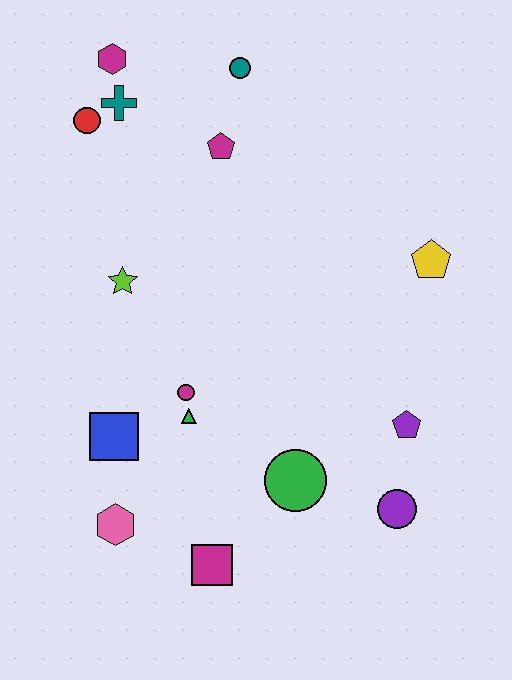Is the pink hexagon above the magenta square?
Yes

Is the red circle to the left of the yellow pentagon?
Yes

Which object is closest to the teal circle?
The magenta pentagon is closest to the teal circle.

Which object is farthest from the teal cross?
The purple circle is farthest from the teal cross.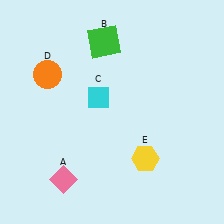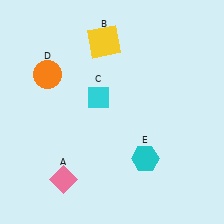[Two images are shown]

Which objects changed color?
B changed from green to yellow. E changed from yellow to cyan.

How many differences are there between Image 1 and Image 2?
There are 2 differences between the two images.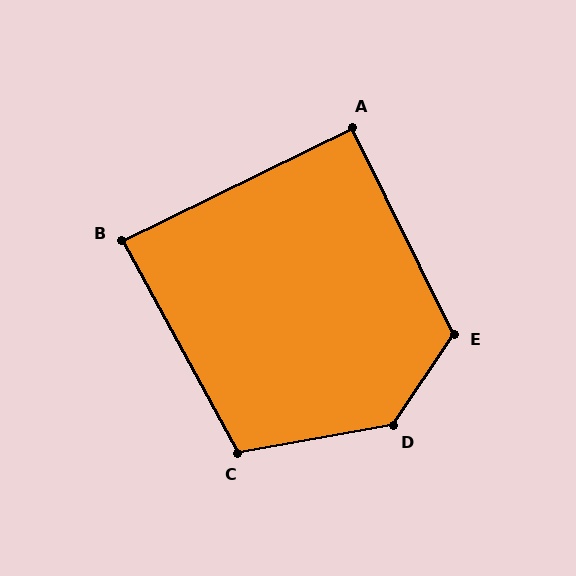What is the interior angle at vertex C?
Approximately 108 degrees (obtuse).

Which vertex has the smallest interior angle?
B, at approximately 88 degrees.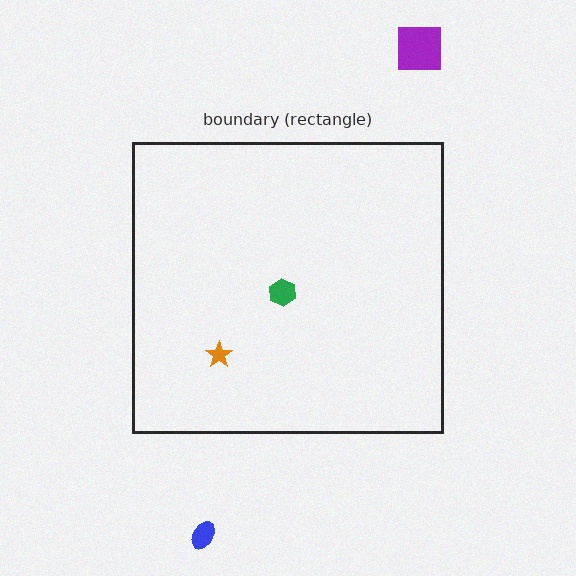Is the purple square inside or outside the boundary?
Outside.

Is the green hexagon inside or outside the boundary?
Inside.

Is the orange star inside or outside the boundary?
Inside.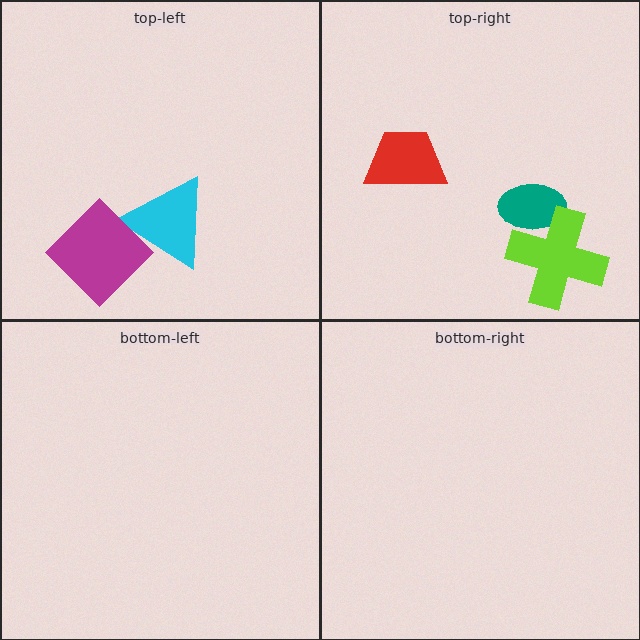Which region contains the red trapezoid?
The top-right region.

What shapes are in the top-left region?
The cyan triangle, the magenta diamond.